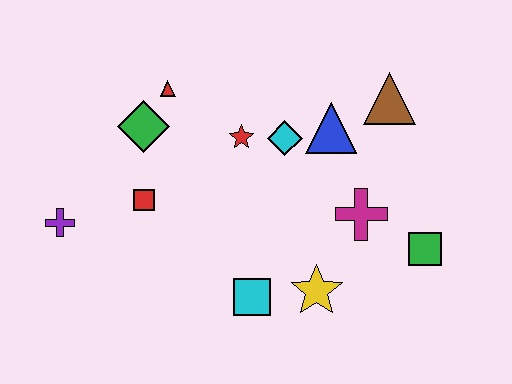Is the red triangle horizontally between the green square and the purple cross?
Yes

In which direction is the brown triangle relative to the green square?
The brown triangle is above the green square.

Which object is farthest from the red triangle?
The green square is farthest from the red triangle.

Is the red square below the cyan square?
No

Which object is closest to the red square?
The green diamond is closest to the red square.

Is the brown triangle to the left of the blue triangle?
No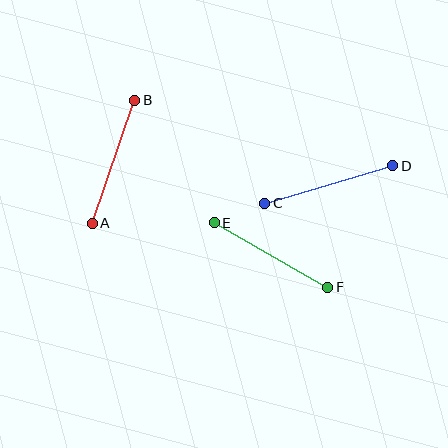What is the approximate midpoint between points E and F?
The midpoint is at approximately (271, 255) pixels.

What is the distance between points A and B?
The distance is approximately 130 pixels.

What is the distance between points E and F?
The distance is approximately 131 pixels.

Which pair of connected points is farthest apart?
Points C and D are farthest apart.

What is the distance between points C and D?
The distance is approximately 133 pixels.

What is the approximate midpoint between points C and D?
The midpoint is at approximately (329, 185) pixels.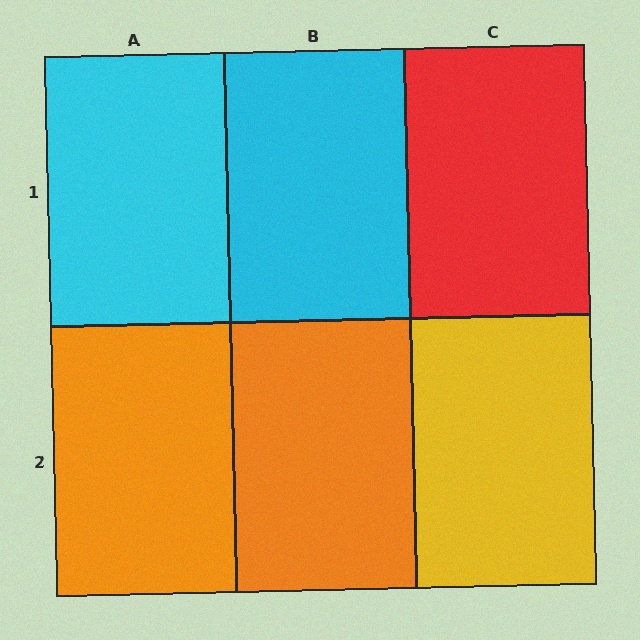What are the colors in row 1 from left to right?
Cyan, cyan, red.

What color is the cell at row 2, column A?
Orange.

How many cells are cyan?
2 cells are cyan.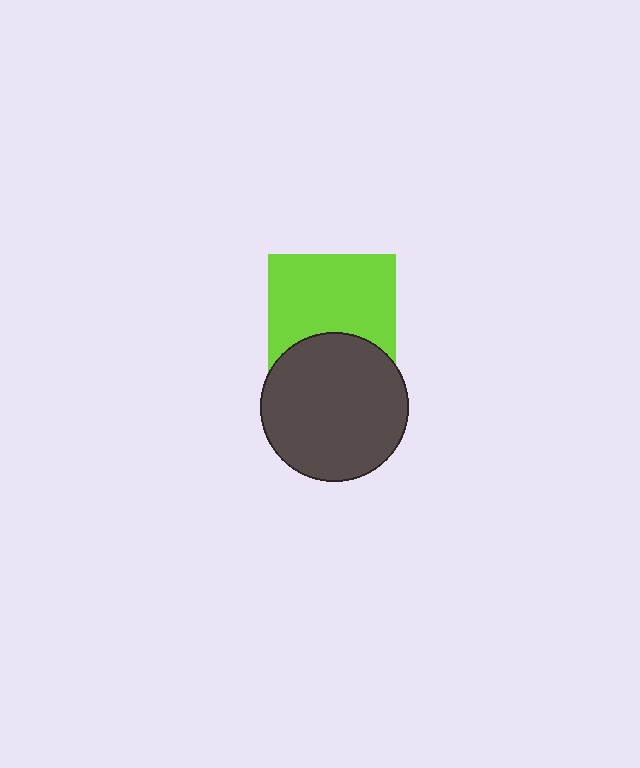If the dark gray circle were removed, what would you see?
You would see the complete lime square.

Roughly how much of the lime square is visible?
Most of it is visible (roughly 70%).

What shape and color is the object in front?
The object in front is a dark gray circle.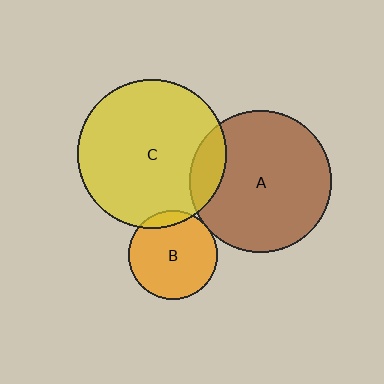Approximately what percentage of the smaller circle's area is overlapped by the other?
Approximately 15%.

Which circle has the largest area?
Circle C (yellow).